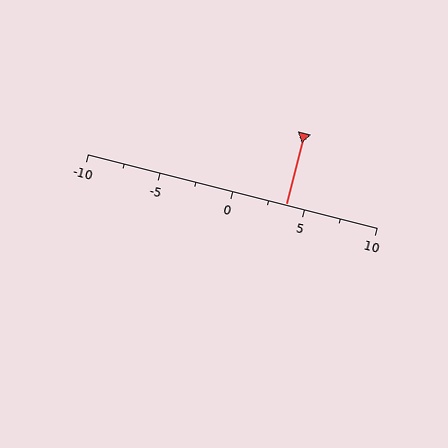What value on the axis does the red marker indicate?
The marker indicates approximately 3.8.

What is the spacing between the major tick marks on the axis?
The major ticks are spaced 5 apart.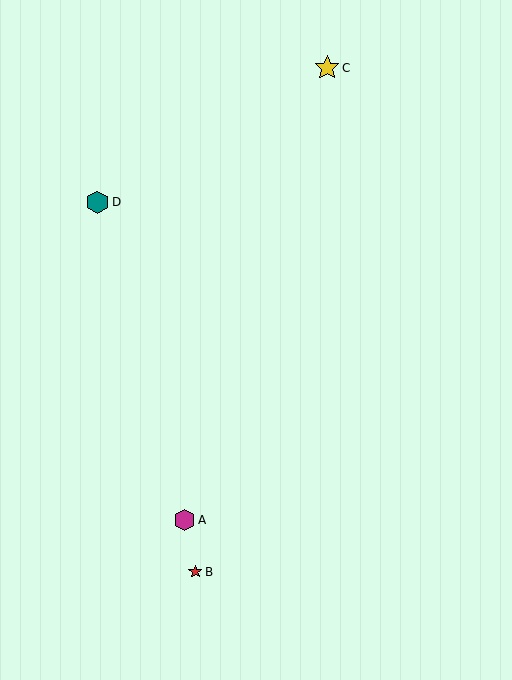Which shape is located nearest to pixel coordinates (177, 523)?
The magenta hexagon (labeled A) at (185, 520) is nearest to that location.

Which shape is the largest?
The yellow star (labeled C) is the largest.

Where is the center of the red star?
The center of the red star is at (195, 572).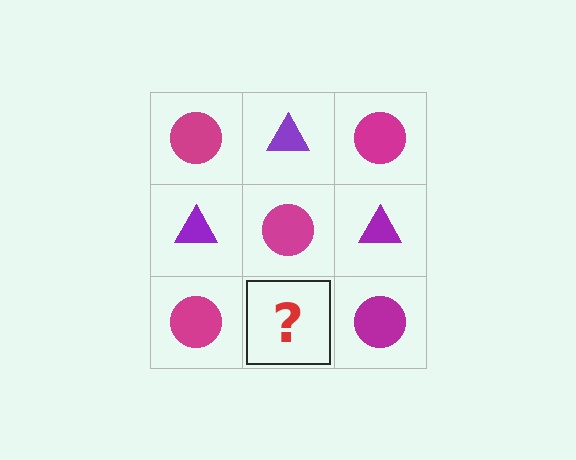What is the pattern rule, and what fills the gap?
The rule is that it alternates magenta circle and purple triangle in a checkerboard pattern. The gap should be filled with a purple triangle.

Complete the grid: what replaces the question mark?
The question mark should be replaced with a purple triangle.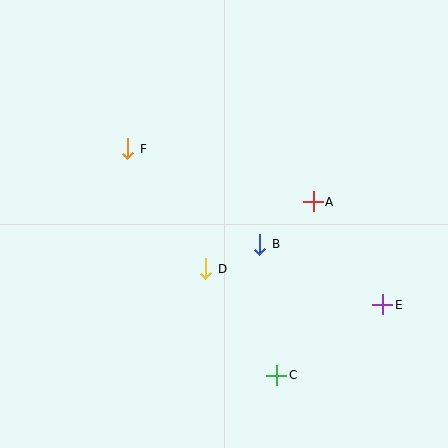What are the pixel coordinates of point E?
Point E is at (383, 305).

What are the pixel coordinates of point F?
Point F is at (128, 149).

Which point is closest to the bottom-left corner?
Point D is closest to the bottom-left corner.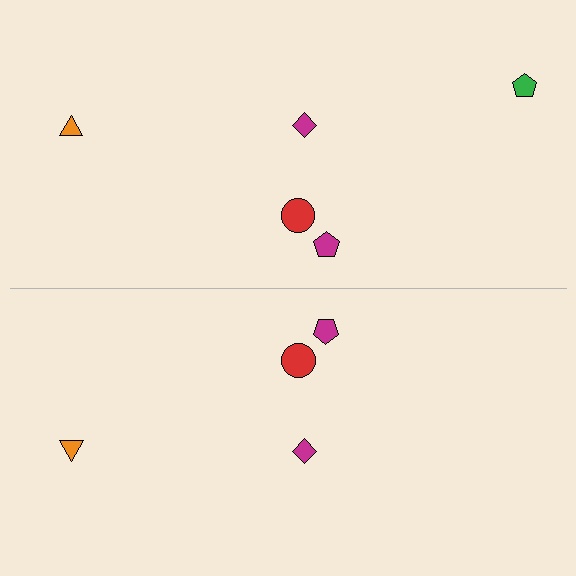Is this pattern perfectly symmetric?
No, the pattern is not perfectly symmetric. A green pentagon is missing from the bottom side.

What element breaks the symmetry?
A green pentagon is missing from the bottom side.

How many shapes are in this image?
There are 9 shapes in this image.